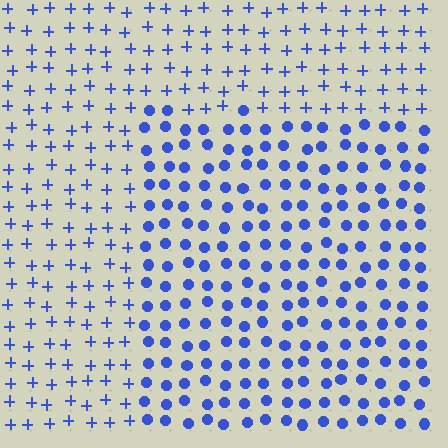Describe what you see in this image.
The image is filled with small blue elements arranged in a uniform grid. A rectangle-shaped region contains circles, while the surrounding area contains plus signs. The boundary is defined purely by the change in element shape.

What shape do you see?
I see a rectangle.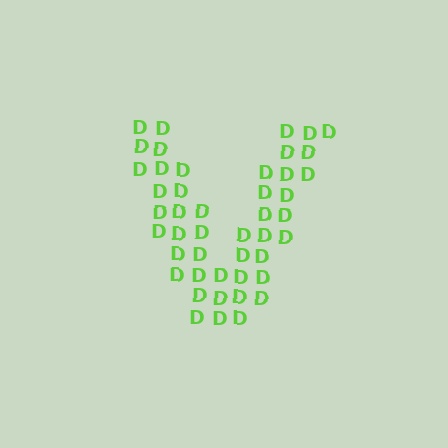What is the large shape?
The large shape is the letter V.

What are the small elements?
The small elements are letter D's.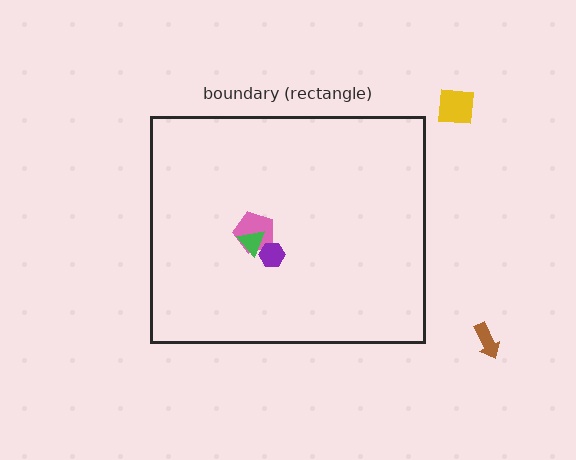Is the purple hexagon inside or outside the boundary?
Inside.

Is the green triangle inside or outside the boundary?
Inside.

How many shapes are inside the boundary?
3 inside, 2 outside.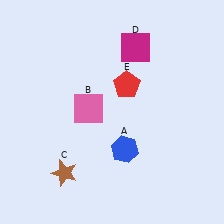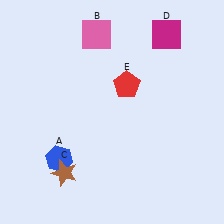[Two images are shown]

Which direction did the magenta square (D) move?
The magenta square (D) moved right.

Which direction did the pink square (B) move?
The pink square (B) moved up.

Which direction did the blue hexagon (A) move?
The blue hexagon (A) moved left.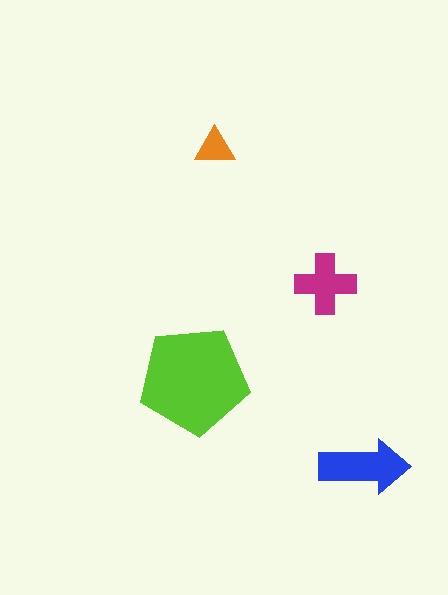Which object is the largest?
The lime pentagon.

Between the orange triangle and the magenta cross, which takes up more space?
The magenta cross.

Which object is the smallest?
The orange triangle.